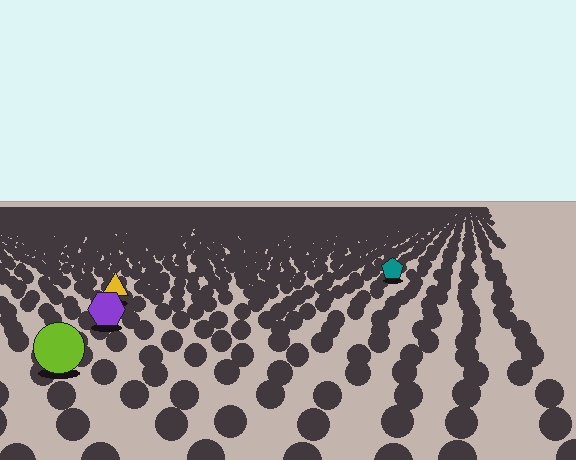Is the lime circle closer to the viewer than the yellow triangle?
Yes. The lime circle is closer — you can tell from the texture gradient: the ground texture is coarser near it.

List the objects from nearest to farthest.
From nearest to farthest: the lime circle, the purple hexagon, the yellow triangle, the teal pentagon.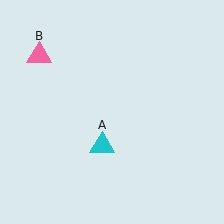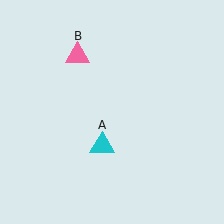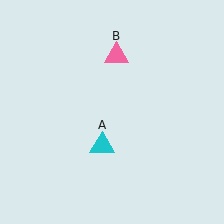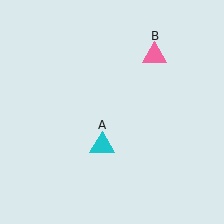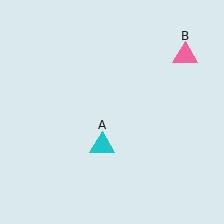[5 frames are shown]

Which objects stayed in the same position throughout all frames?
Cyan triangle (object A) remained stationary.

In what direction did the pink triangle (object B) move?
The pink triangle (object B) moved right.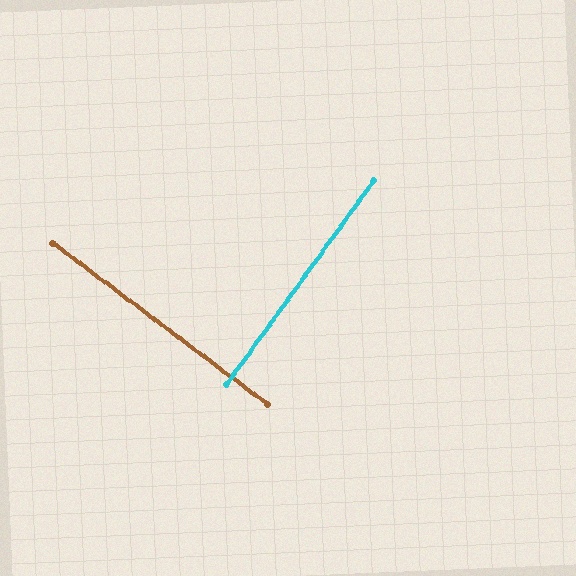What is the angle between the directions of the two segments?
Approximately 89 degrees.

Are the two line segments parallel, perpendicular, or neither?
Perpendicular — they meet at approximately 89°.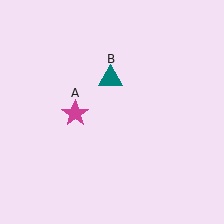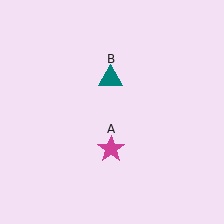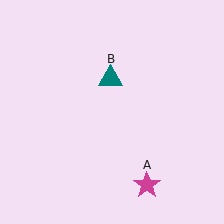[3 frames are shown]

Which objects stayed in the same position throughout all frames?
Teal triangle (object B) remained stationary.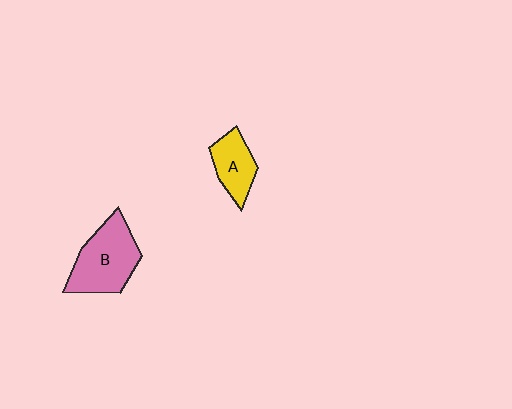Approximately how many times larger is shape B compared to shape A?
Approximately 1.7 times.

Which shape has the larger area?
Shape B (pink).